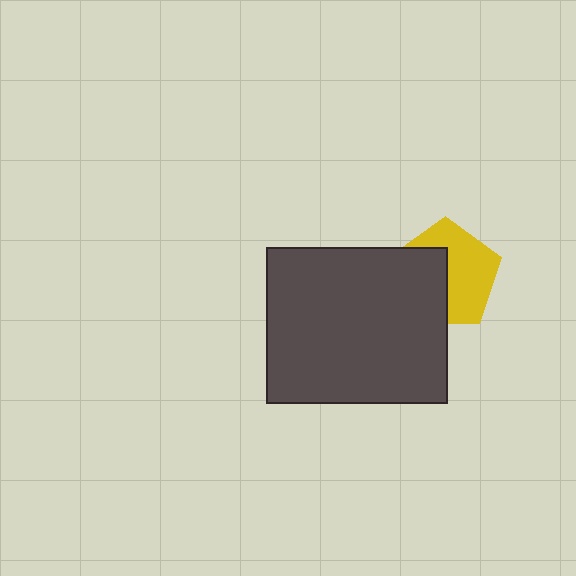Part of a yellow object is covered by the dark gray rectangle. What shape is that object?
It is a pentagon.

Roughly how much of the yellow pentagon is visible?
About half of it is visible (roughly 56%).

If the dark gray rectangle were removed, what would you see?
You would see the complete yellow pentagon.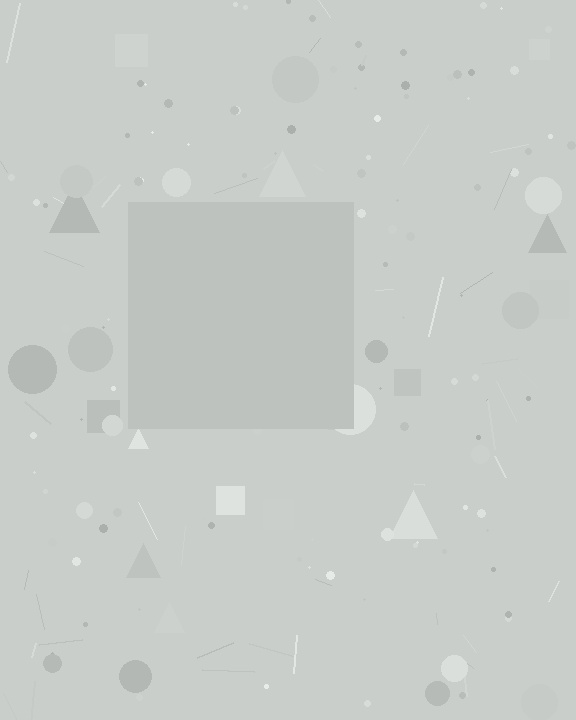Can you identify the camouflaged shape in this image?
The camouflaged shape is a square.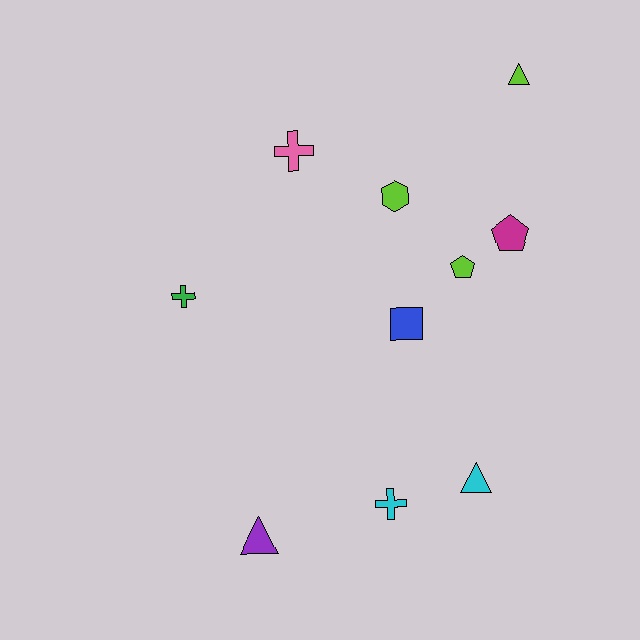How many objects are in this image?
There are 10 objects.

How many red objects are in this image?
There are no red objects.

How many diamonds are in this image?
There are no diamonds.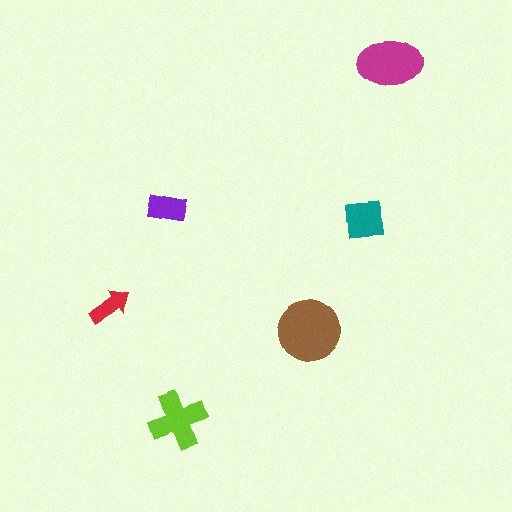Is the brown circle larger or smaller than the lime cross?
Larger.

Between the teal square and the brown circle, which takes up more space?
The brown circle.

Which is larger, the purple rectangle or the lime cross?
The lime cross.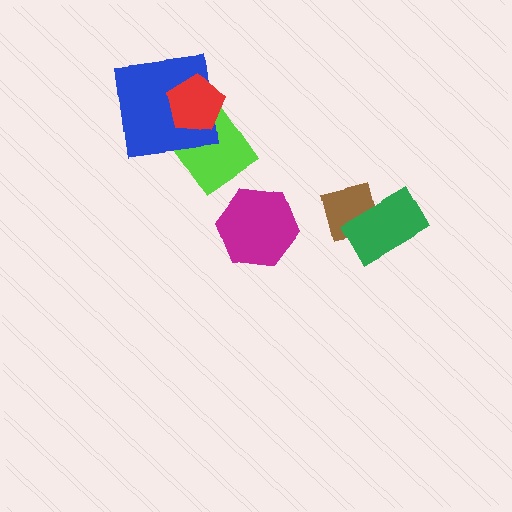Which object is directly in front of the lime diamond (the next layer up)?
The blue square is directly in front of the lime diamond.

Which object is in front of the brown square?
The green rectangle is in front of the brown square.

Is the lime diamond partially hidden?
Yes, it is partially covered by another shape.